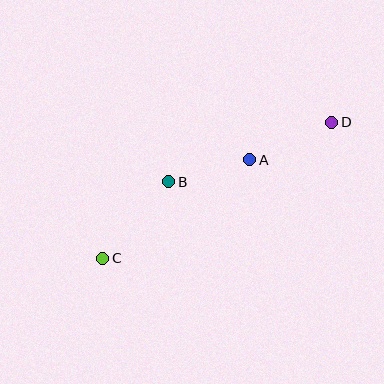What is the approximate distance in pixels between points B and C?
The distance between B and C is approximately 101 pixels.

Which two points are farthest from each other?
Points C and D are farthest from each other.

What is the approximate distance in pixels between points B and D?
The distance between B and D is approximately 173 pixels.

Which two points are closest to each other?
Points A and B are closest to each other.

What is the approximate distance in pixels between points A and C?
The distance between A and C is approximately 177 pixels.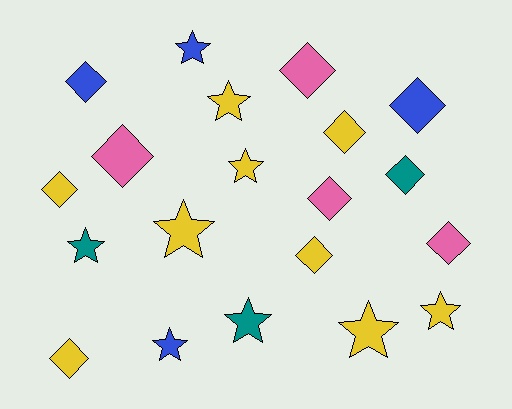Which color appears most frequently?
Yellow, with 9 objects.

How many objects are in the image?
There are 20 objects.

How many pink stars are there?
There are no pink stars.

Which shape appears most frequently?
Diamond, with 11 objects.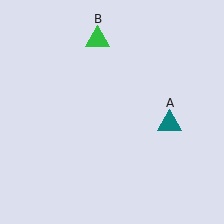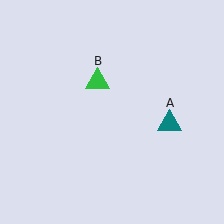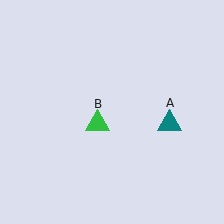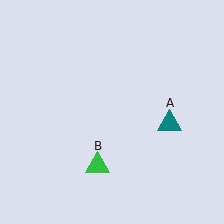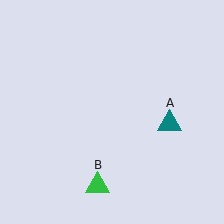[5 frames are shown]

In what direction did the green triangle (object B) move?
The green triangle (object B) moved down.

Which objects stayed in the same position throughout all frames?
Teal triangle (object A) remained stationary.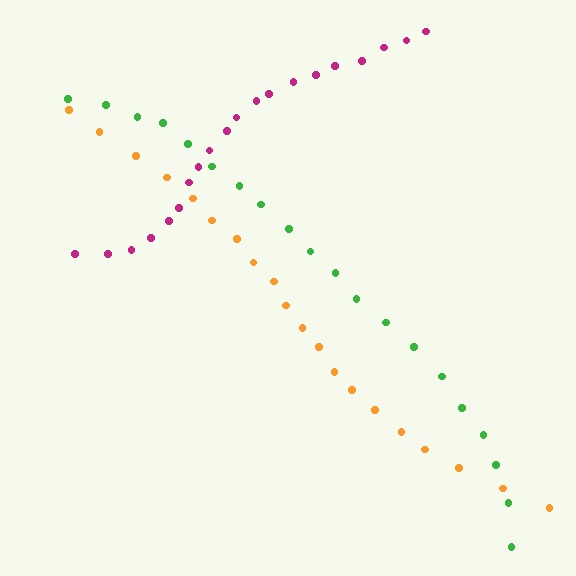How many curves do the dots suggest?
There are 3 distinct paths.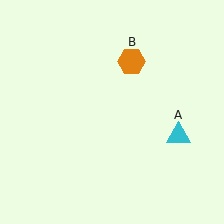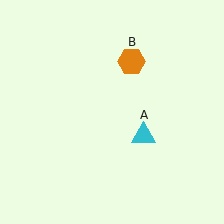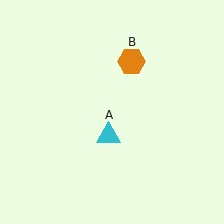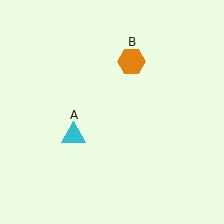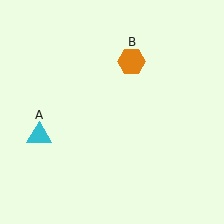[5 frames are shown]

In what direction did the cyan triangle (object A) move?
The cyan triangle (object A) moved left.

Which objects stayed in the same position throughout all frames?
Orange hexagon (object B) remained stationary.